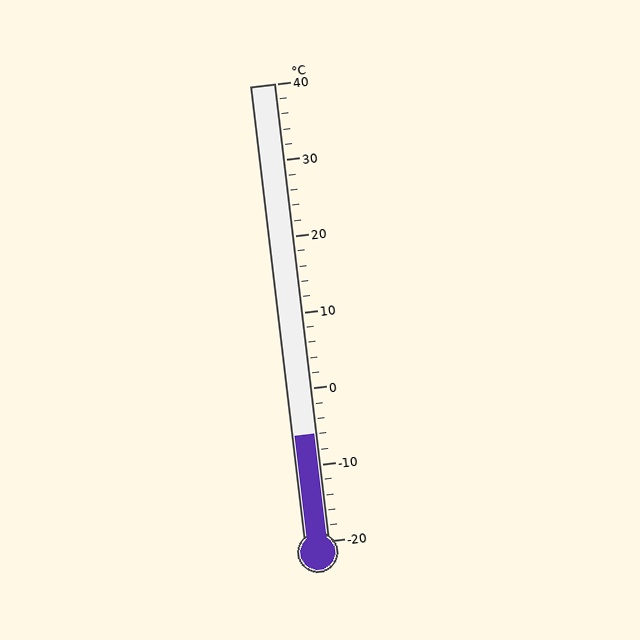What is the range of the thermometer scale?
The thermometer scale ranges from -20°C to 40°C.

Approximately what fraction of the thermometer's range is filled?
The thermometer is filled to approximately 25% of its range.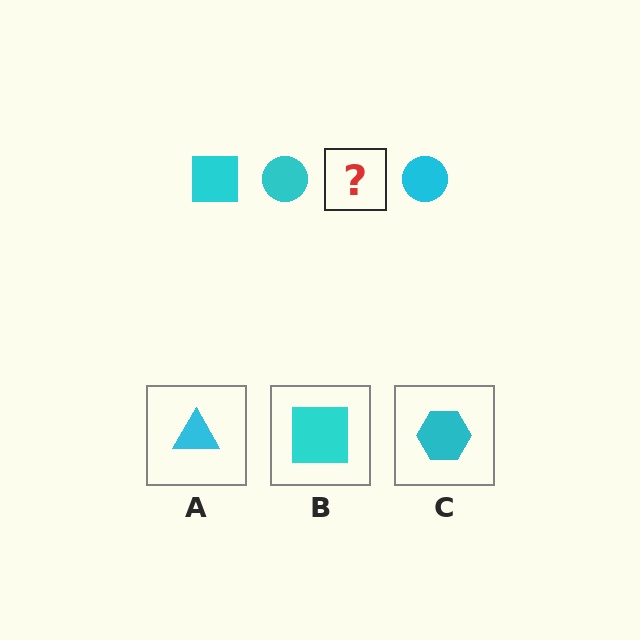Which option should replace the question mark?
Option B.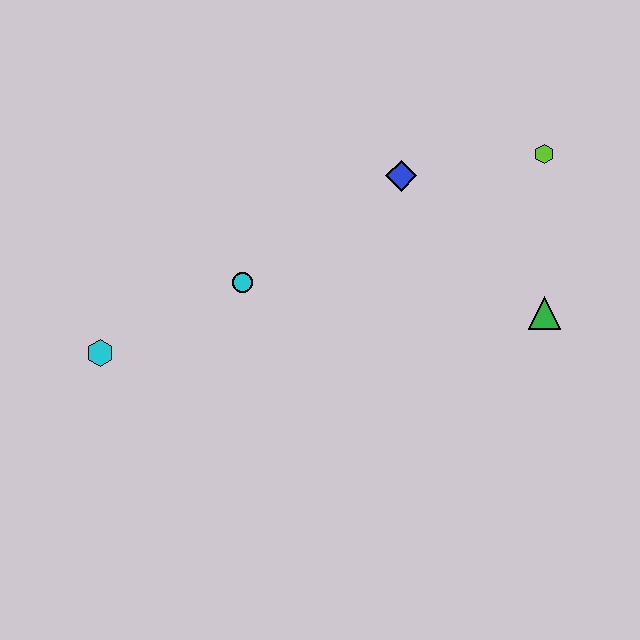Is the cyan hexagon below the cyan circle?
Yes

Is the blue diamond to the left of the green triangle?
Yes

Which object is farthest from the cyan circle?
The lime hexagon is farthest from the cyan circle.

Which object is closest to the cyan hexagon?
The cyan circle is closest to the cyan hexagon.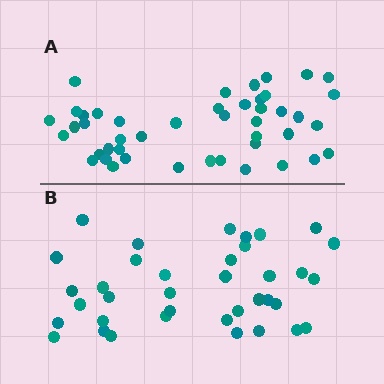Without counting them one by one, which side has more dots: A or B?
Region A (the top region) has more dots.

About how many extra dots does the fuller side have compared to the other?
Region A has roughly 8 or so more dots than region B.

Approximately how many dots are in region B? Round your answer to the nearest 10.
About 40 dots. (The exact count is 37, which rounds to 40.)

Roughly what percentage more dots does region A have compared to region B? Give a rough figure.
About 20% more.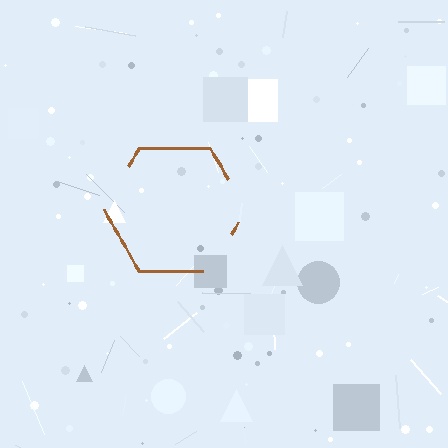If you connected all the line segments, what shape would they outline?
They would outline a hexagon.